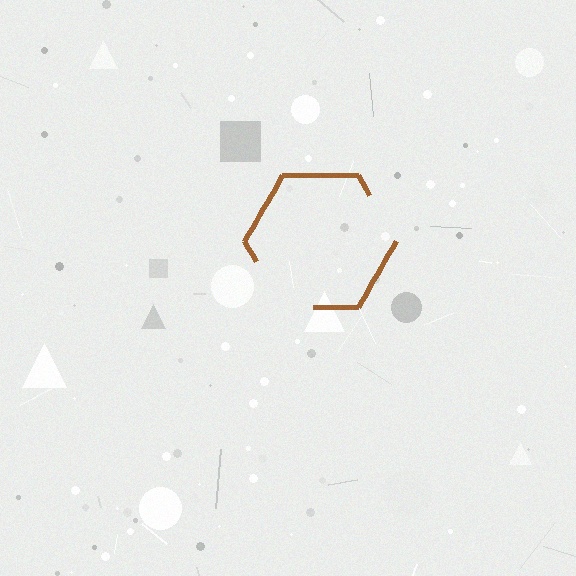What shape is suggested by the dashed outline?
The dashed outline suggests a hexagon.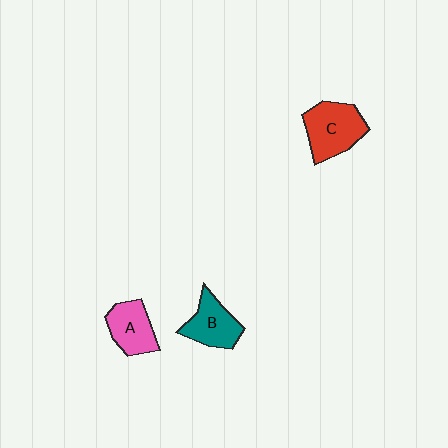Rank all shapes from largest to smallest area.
From largest to smallest: C (red), B (teal), A (pink).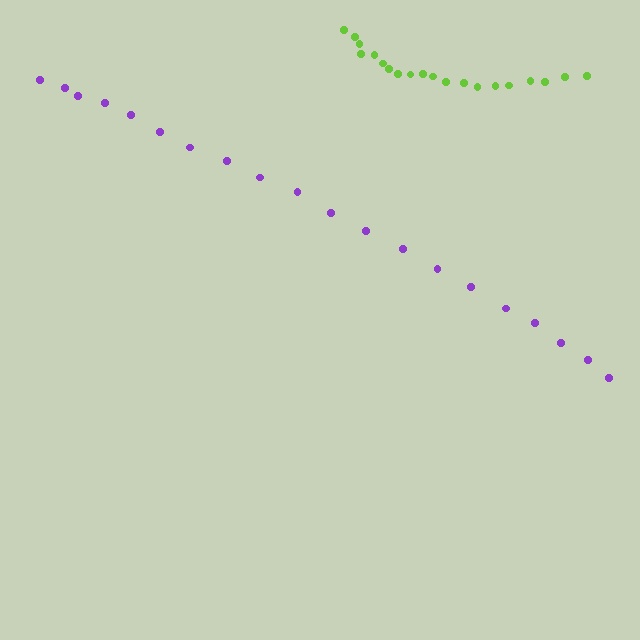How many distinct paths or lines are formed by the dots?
There are 2 distinct paths.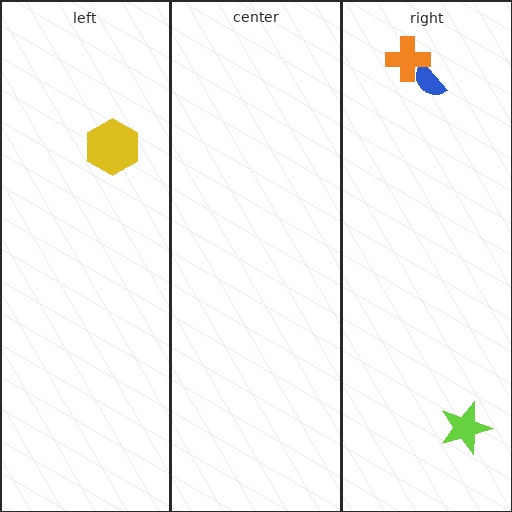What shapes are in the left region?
The yellow hexagon.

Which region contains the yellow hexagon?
The left region.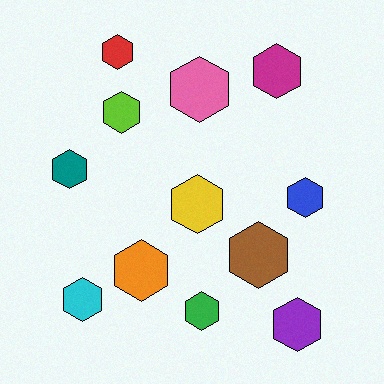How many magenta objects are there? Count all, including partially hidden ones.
There is 1 magenta object.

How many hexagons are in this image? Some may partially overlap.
There are 12 hexagons.